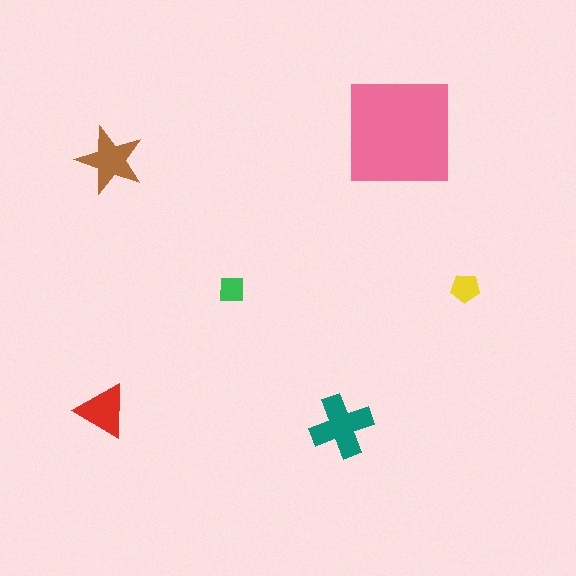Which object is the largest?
The pink square.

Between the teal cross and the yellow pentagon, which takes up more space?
The teal cross.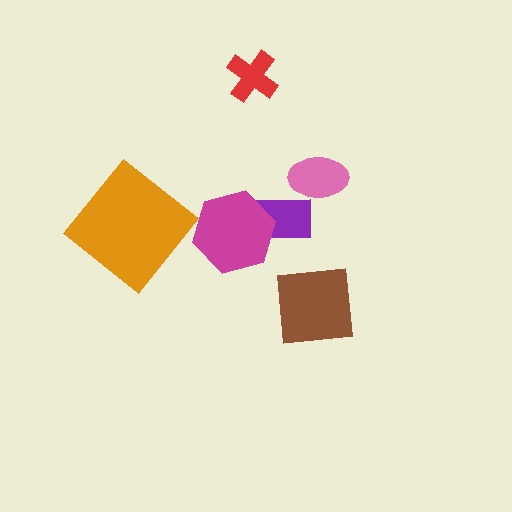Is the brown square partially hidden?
No, no other shape covers it.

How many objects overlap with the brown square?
0 objects overlap with the brown square.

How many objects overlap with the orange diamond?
0 objects overlap with the orange diamond.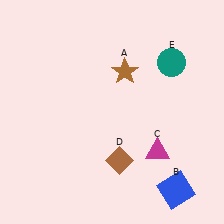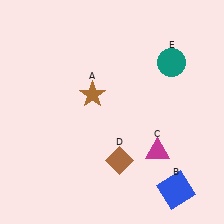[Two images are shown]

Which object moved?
The brown star (A) moved left.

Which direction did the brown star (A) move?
The brown star (A) moved left.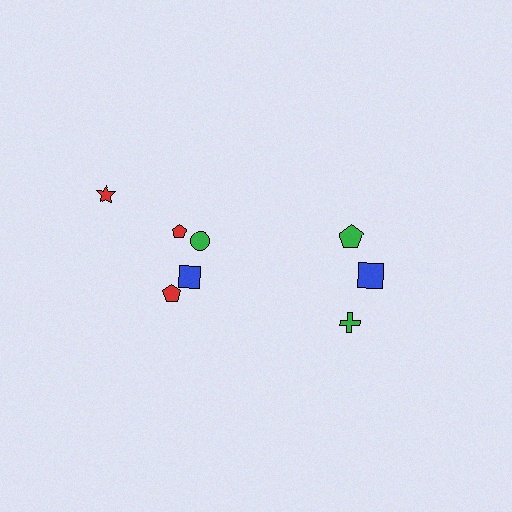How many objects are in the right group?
There are 3 objects.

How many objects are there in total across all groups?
There are 8 objects.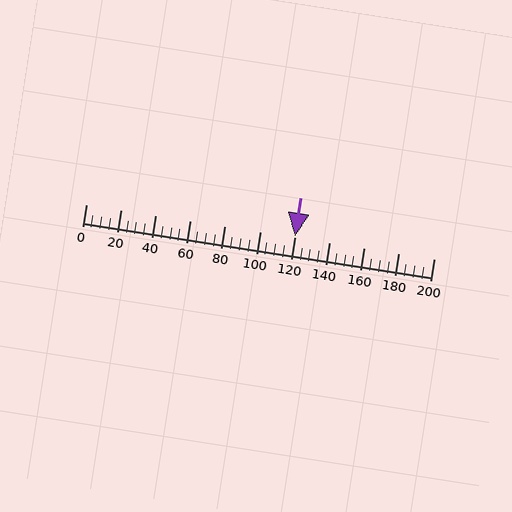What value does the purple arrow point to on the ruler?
The purple arrow points to approximately 120.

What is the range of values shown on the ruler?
The ruler shows values from 0 to 200.